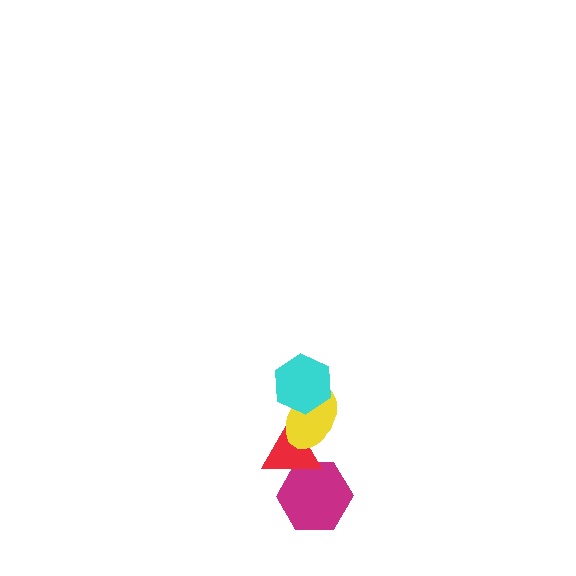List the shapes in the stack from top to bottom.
From top to bottom: the cyan hexagon, the yellow ellipse, the red triangle, the magenta hexagon.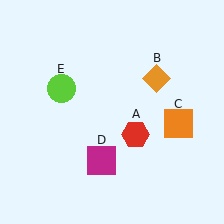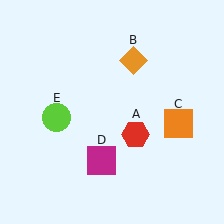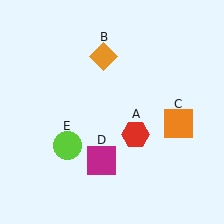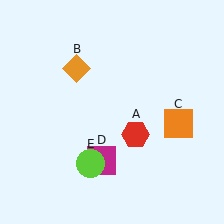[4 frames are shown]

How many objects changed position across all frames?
2 objects changed position: orange diamond (object B), lime circle (object E).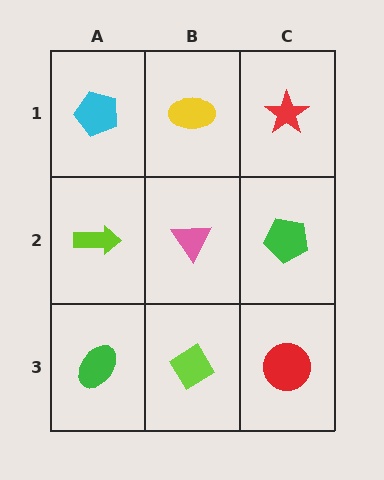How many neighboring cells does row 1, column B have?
3.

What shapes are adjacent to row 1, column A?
A lime arrow (row 2, column A), a yellow ellipse (row 1, column B).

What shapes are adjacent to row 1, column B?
A pink triangle (row 2, column B), a cyan pentagon (row 1, column A), a red star (row 1, column C).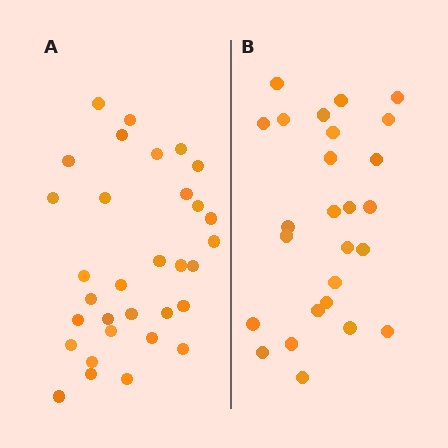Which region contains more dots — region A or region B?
Region A (the left region) has more dots.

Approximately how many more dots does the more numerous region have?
Region A has about 6 more dots than region B.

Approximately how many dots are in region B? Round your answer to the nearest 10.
About 30 dots. (The exact count is 26, which rounds to 30.)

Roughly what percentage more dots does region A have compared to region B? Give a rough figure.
About 25% more.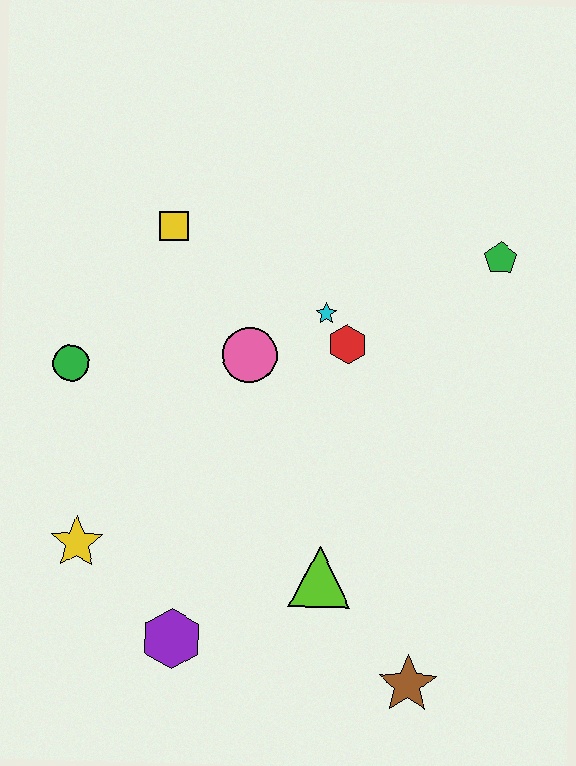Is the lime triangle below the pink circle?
Yes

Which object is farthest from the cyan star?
The brown star is farthest from the cyan star.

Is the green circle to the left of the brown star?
Yes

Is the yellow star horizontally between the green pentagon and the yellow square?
No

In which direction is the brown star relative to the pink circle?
The brown star is below the pink circle.